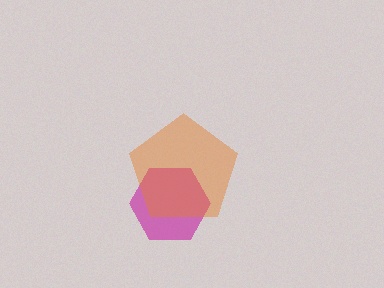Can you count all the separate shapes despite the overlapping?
Yes, there are 2 separate shapes.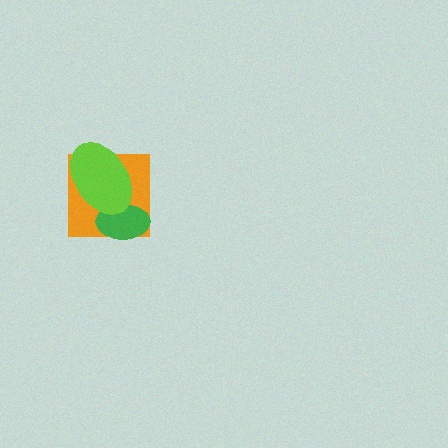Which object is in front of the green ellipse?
The lime ellipse is in front of the green ellipse.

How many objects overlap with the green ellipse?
2 objects overlap with the green ellipse.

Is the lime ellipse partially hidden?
No, no other shape covers it.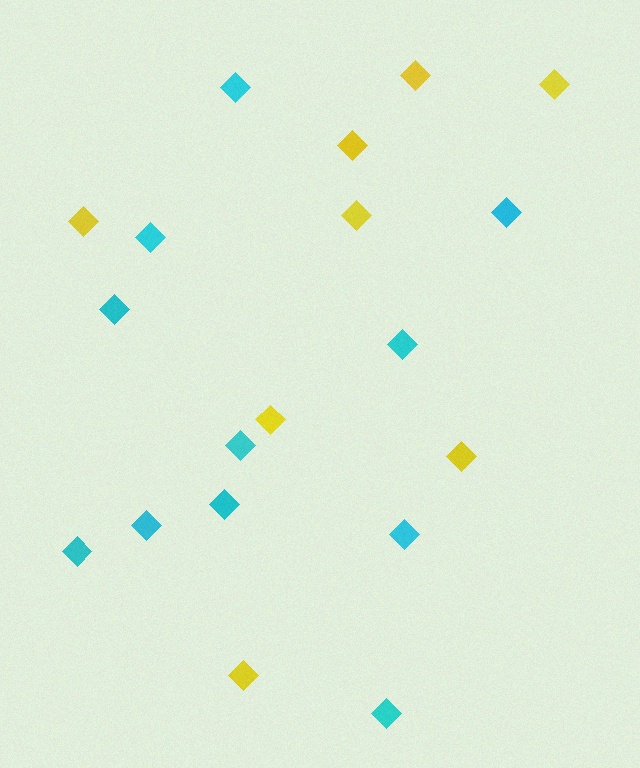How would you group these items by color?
There are 2 groups: one group of cyan diamonds (11) and one group of yellow diamonds (8).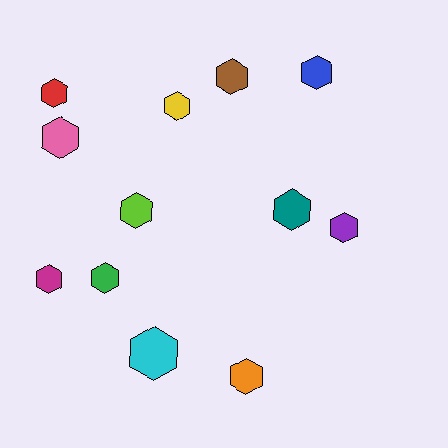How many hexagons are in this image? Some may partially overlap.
There are 12 hexagons.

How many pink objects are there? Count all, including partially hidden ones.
There is 1 pink object.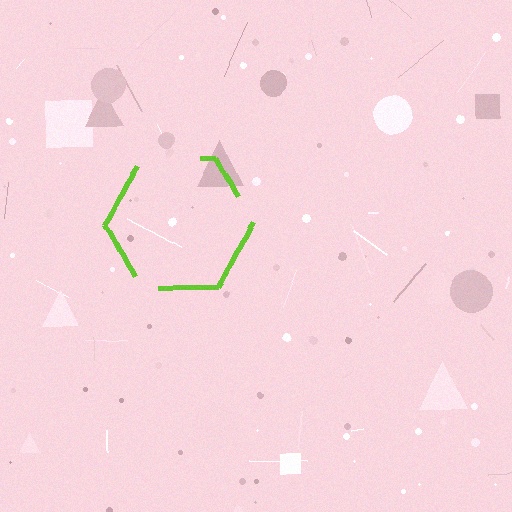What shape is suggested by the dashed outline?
The dashed outline suggests a hexagon.